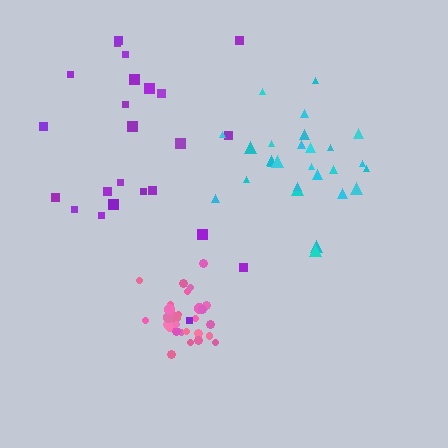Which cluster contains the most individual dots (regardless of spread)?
Pink (29).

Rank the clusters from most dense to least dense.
pink, cyan, purple.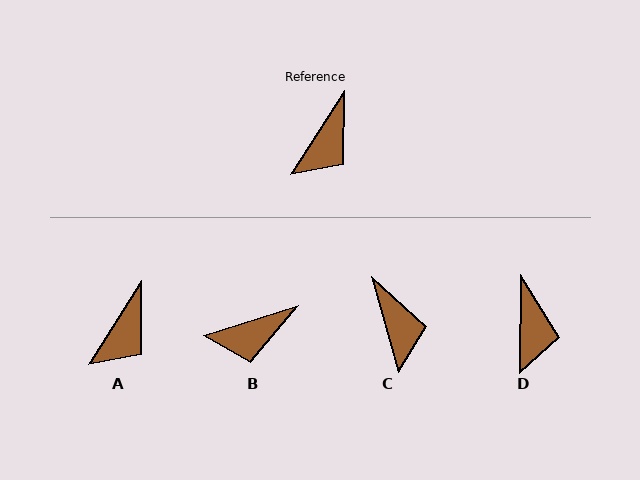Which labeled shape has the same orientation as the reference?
A.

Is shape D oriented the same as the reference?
No, it is off by about 32 degrees.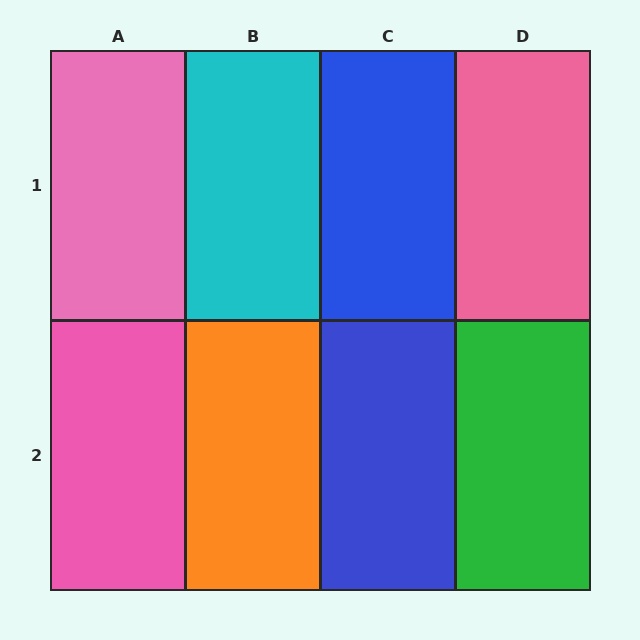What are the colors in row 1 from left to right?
Pink, cyan, blue, pink.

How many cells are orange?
1 cell is orange.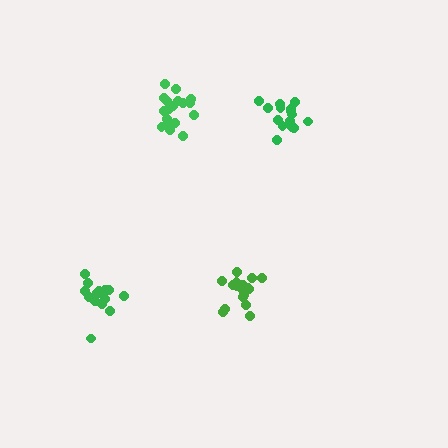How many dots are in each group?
Group 1: 17 dots, Group 2: 16 dots, Group 3: 15 dots, Group 4: 20 dots (68 total).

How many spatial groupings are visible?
There are 4 spatial groupings.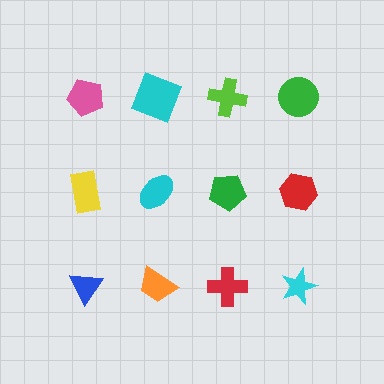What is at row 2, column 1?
A yellow rectangle.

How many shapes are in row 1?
4 shapes.